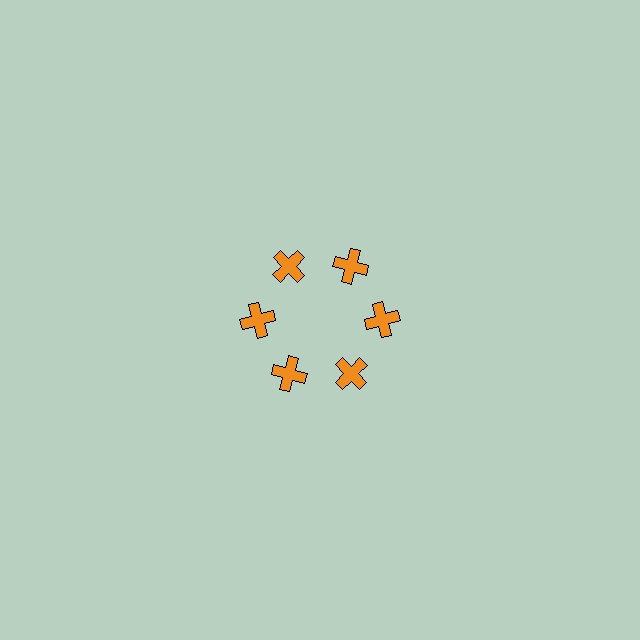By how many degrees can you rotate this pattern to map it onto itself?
The pattern maps onto itself every 60 degrees of rotation.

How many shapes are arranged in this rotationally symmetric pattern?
There are 6 shapes, arranged in 6 groups of 1.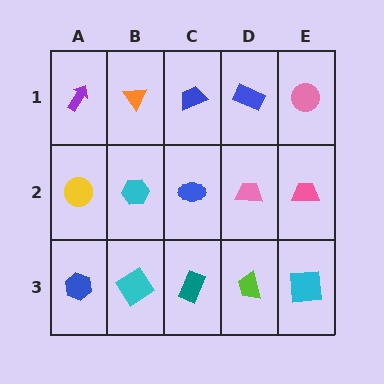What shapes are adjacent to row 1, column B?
A cyan hexagon (row 2, column B), a purple arrow (row 1, column A), a blue trapezoid (row 1, column C).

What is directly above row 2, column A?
A purple arrow.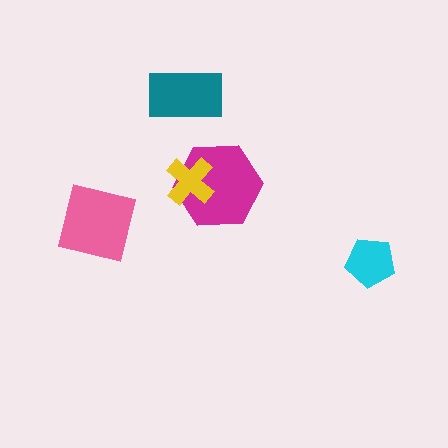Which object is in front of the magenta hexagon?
The yellow cross is in front of the magenta hexagon.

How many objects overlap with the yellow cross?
1 object overlaps with the yellow cross.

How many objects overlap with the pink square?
0 objects overlap with the pink square.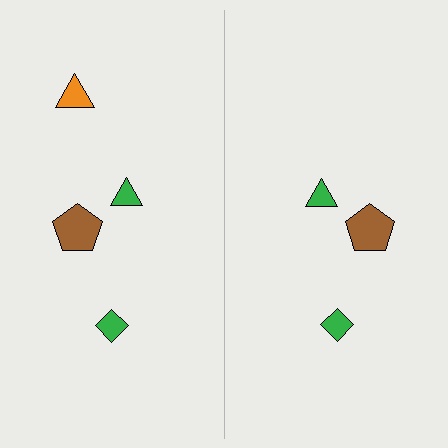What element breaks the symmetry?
A orange triangle is missing from the right side.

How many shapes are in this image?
There are 7 shapes in this image.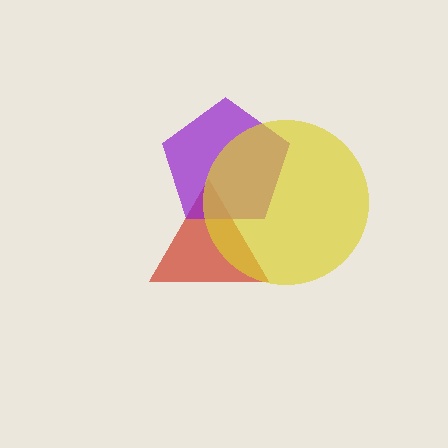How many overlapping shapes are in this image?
There are 3 overlapping shapes in the image.